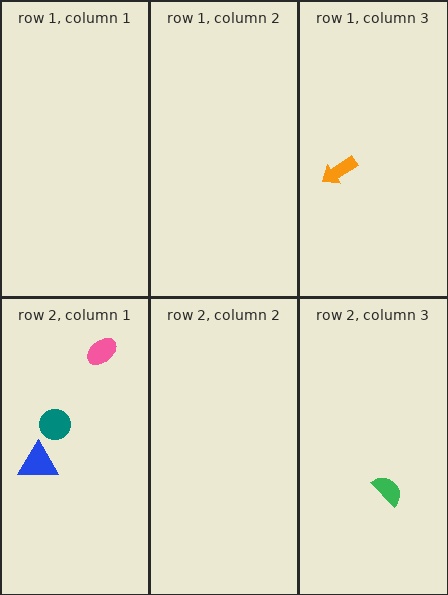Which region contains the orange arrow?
The row 1, column 3 region.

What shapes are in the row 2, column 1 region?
The blue triangle, the teal circle, the pink ellipse.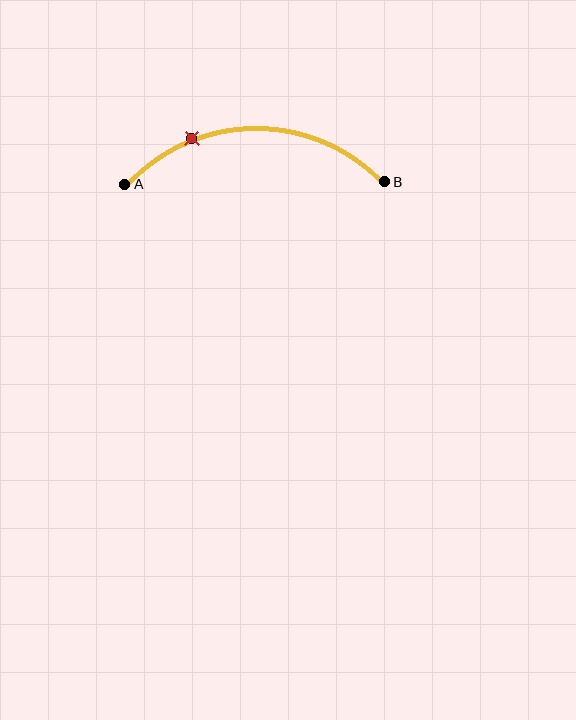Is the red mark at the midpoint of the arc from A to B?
No. The red mark lies on the arc but is closer to endpoint A. The arc midpoint would be at the point on the curve equidistant along the arc from both A and B.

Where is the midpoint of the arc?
The arc midpoint is the point on the curve farthest from the straight line joining A and B. It sits above that line.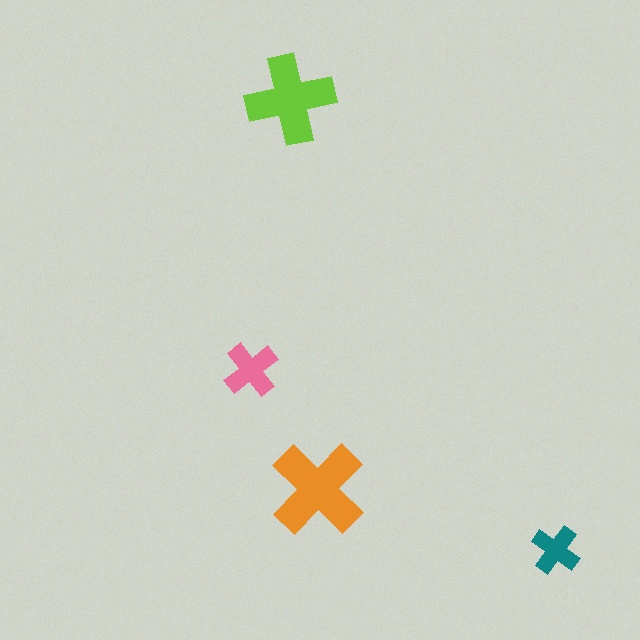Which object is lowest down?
The teal cross is bottommost.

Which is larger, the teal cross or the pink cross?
The pink one.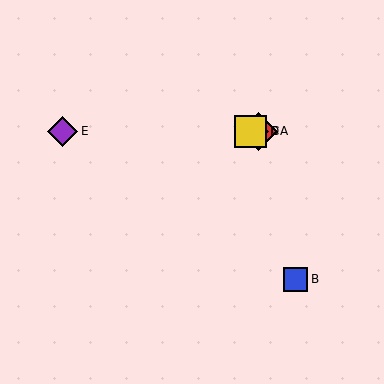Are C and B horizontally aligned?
No, C is at y≈131 and B is at y≈279.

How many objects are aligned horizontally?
4 objects (A, C, D, E) are aligned horizontally.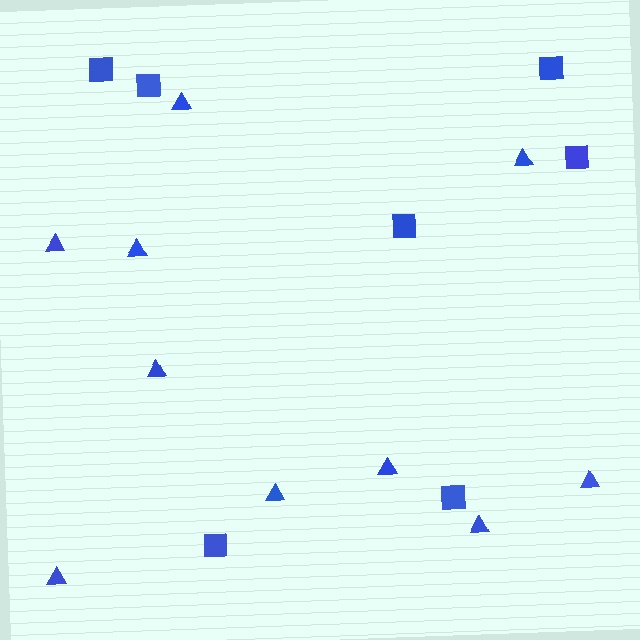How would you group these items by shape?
There are 2 groups: one group of triangles (10) and one group of squares (7).